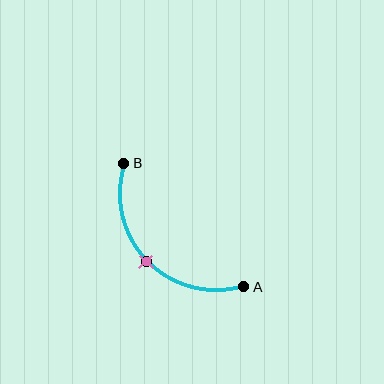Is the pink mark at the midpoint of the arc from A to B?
Yes. The pink mark lies on the arc at equal arc-length from both A and B — it is the arc midpoint.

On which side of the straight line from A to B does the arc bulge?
The arc bulges below and to the left of the straight line connecting A and B.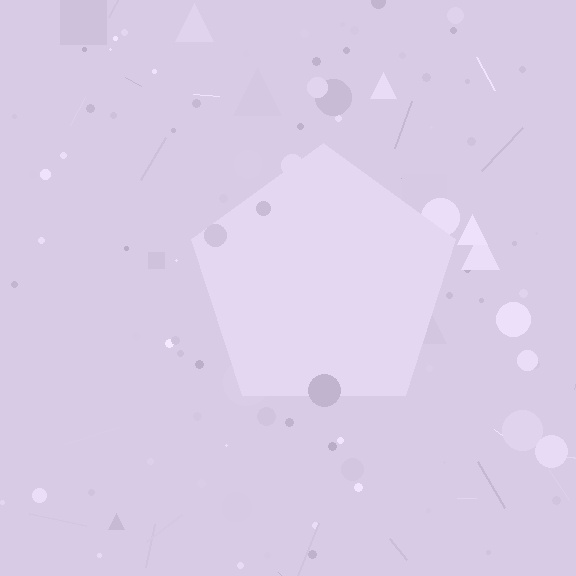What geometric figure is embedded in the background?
A pentagon is embedded in the background.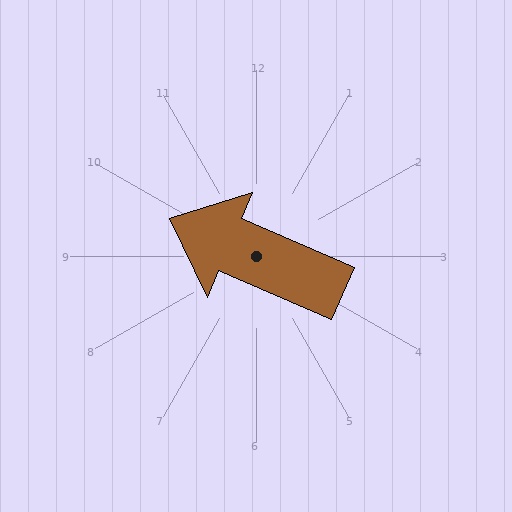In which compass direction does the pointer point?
Northwest.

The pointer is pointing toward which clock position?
Roughly 10 o'clock.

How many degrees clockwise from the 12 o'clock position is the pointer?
Approximately 293 degrees.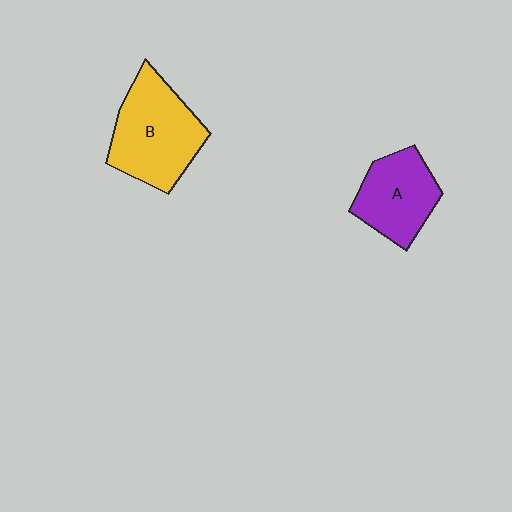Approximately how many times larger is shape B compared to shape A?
Approximately 1.4 times.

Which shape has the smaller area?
Shape A (purple).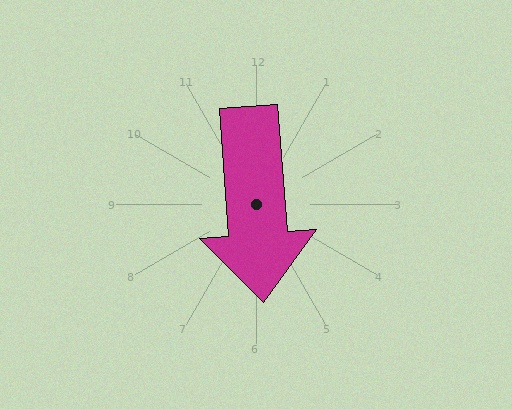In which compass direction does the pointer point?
South.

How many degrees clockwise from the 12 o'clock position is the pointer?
Approximately 176 degrees.